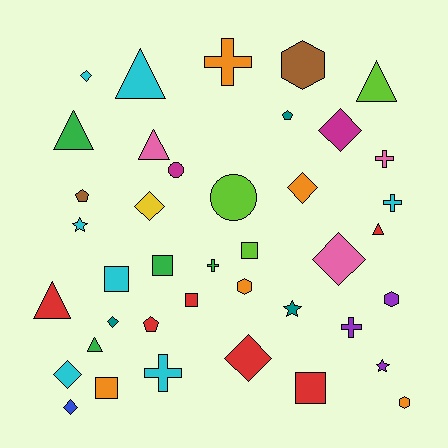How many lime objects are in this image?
There are 3 lime objects.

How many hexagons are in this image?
There are 4 hexagons.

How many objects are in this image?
There are 40 objects.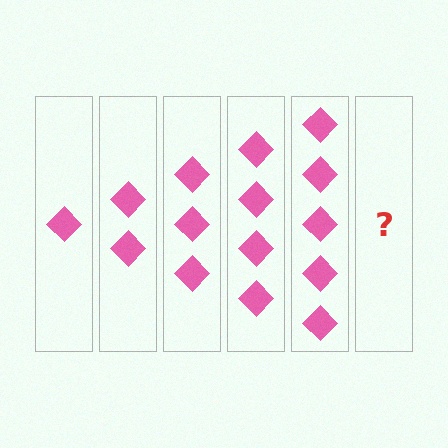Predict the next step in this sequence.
The next step is 6 diamonds.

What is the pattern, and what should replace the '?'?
The pattern is that each step adds one more diamond. The '?' should be 6 diamonds.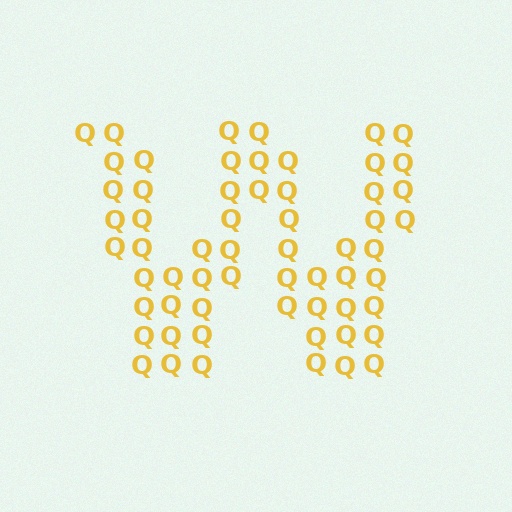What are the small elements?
The small elements are letter Q's.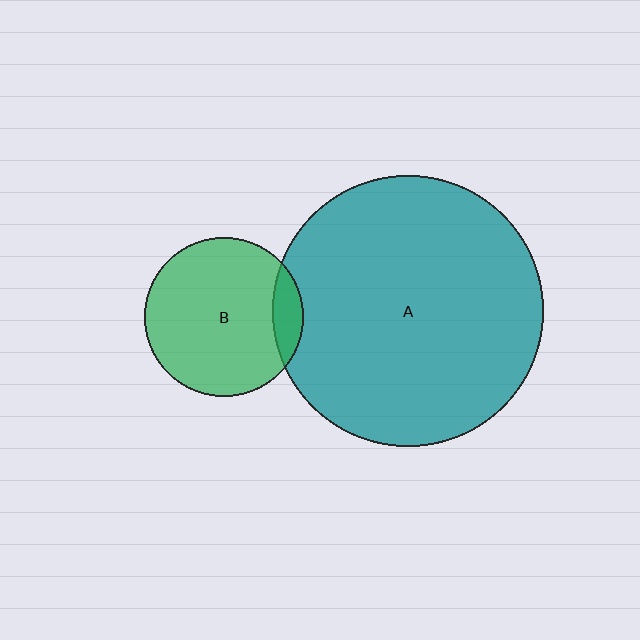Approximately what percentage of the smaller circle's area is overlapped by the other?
Approximately 10%.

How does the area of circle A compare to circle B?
Approximately 2.9 times.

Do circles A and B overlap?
Yes.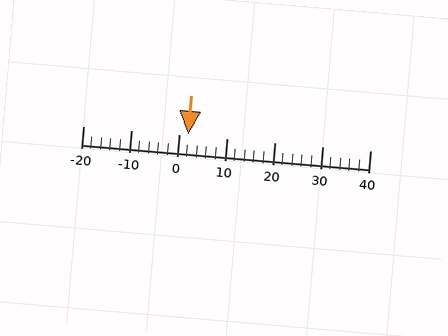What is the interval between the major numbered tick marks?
The major tick marks are spaced 10 units apart.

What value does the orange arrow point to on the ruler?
The orange arrow points to approximately 2.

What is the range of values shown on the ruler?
The ruler shows values from -20 to 40.